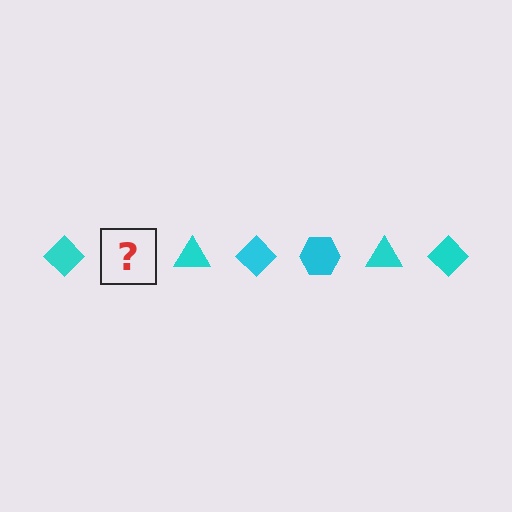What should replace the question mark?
The question mark should be replaced with a cyan hexagon.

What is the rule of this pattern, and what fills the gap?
The rule is that the pattern cycles through diamond, hexagon, triangle shapes in cyan. The gap should be filled with a cyan hexagon.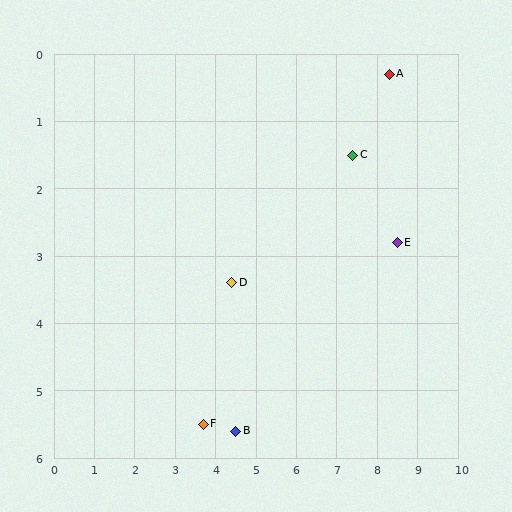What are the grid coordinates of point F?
Point F is at approximately (3.7, 5.5).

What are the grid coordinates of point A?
Point A is at approximately (8.3, 0.3).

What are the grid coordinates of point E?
Point E is at approximately (8.5, 2.8).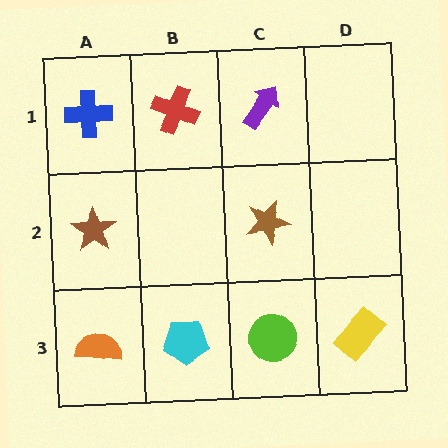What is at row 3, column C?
A lime circle.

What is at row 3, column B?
A cyan pentagon.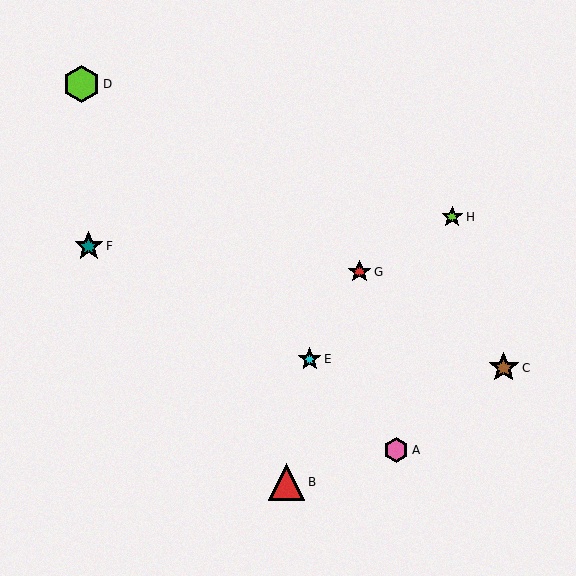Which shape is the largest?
The lime hexagon (labeled D) is the largest.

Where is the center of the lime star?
The center of the lime star is at (452, 217).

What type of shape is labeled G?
Shape G is a red star.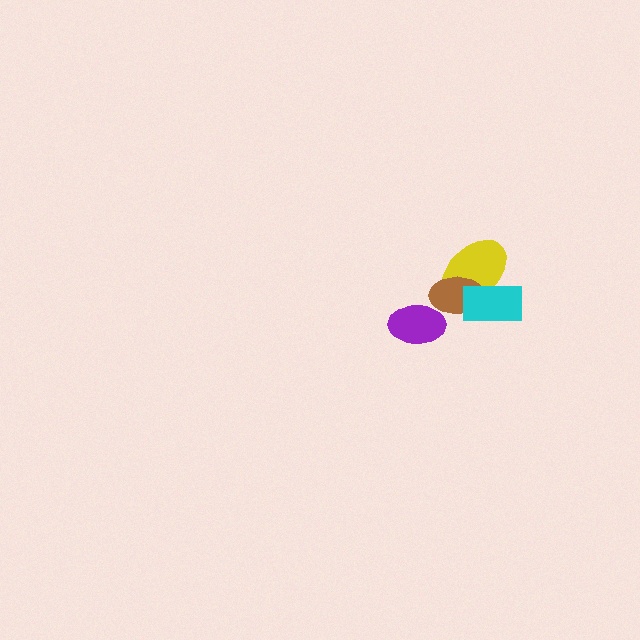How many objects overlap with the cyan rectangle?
2 objects overlap with the cyan rectangle.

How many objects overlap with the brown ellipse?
3 objects overlap with the brown ellipse.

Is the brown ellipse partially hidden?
Yes, it is partially covered by another shape.